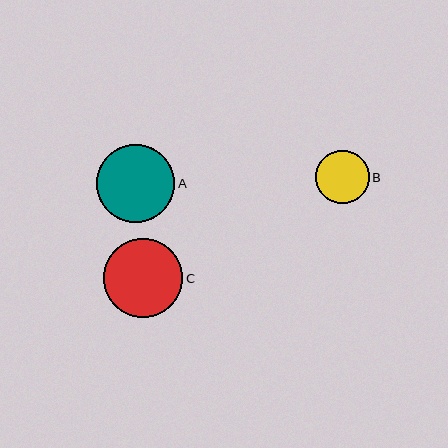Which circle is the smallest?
Circle B is the smallest with a size of approximately 54 pixels.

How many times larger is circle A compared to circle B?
Circle A is approximately 1.4 times the size of circle B.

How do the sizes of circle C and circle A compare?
Circle C and circle A are approximately the same size.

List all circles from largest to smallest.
From largest to smallest: C, A, B.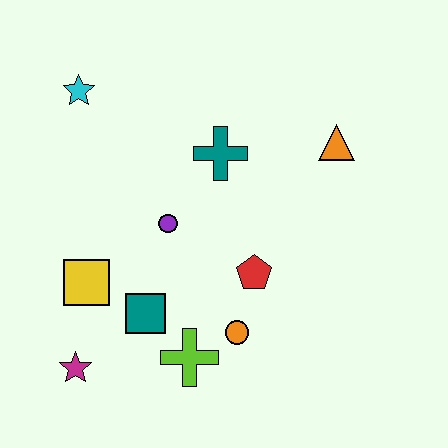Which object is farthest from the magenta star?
The orange triangle is farthest from the magenta star.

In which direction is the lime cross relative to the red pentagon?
The lime cross is below the red pentagon.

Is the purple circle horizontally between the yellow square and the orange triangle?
Yes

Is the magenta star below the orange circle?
Yes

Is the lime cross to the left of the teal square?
No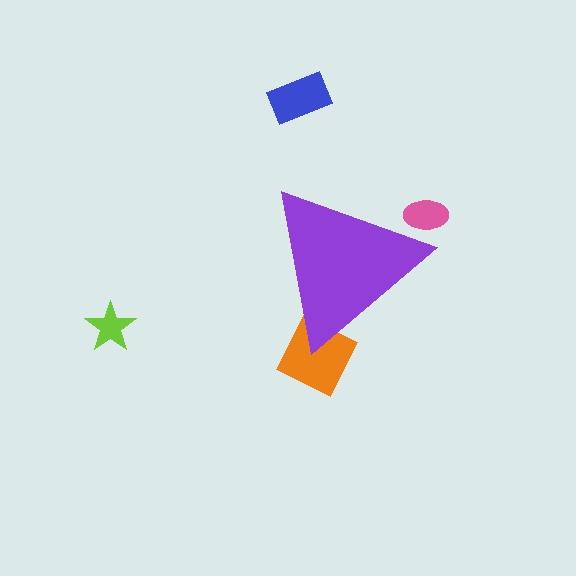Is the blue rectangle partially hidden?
No, the blue rectangle is fully visible.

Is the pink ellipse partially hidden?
Yes, the pink ellipse is partially hidden behind the purple triangle.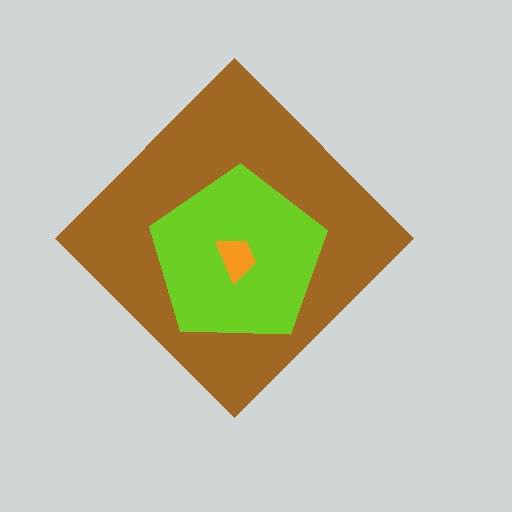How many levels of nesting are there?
3.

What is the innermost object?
The orange trapezoid.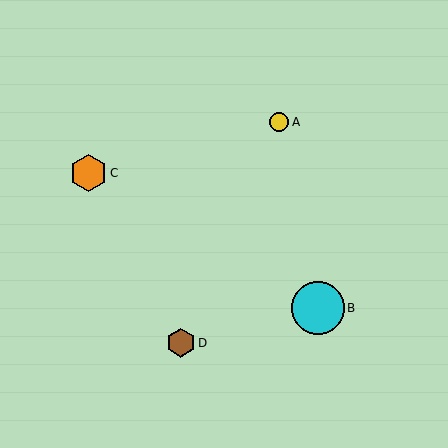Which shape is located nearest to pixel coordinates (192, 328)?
The brown hexagon (labeled D) at (181, 343) is nearest to that location.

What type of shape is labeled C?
Shape C is an orange hexagon.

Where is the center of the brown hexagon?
The center of the brown hexagon is at (181, 343).